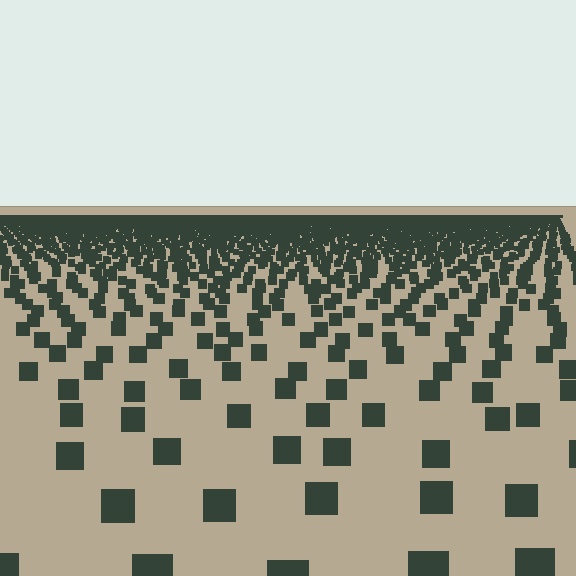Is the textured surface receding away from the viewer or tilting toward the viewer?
The surface is receding away from the viewer. Texture elements get smaller and denser toward the top.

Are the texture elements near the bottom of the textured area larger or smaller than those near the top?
Larger. Near the bottom, elements are closer to the viewer and appear at a bigger on-screen size.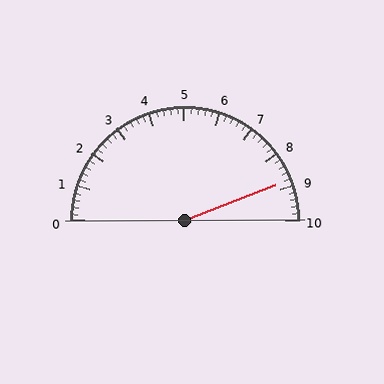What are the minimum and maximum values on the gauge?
The gauge ranges from 0 to 10.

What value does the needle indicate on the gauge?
The needle indicates approximately 8.8.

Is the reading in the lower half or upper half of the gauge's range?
The reading is in the upper half of the range (0 to 10).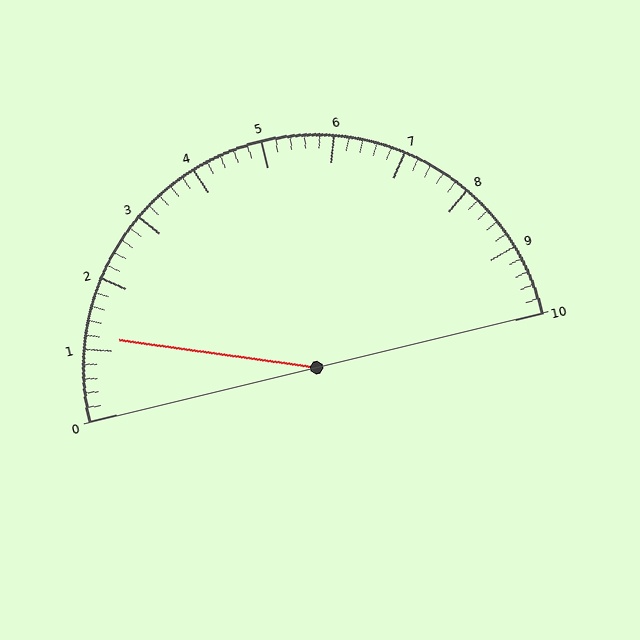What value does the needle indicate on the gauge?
The needle indicates approximately 1.2.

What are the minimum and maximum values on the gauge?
The gauge ranges from 0 to 10.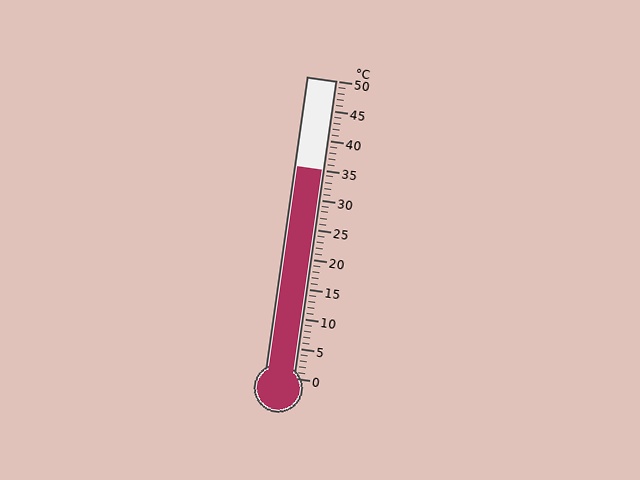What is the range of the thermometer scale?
The thermometer scale ranges from 0°C to 50°C.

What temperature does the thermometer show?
The thermometer shows approximately 35°C.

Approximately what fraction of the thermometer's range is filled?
The thermometer is filled to approximately 70% of its range.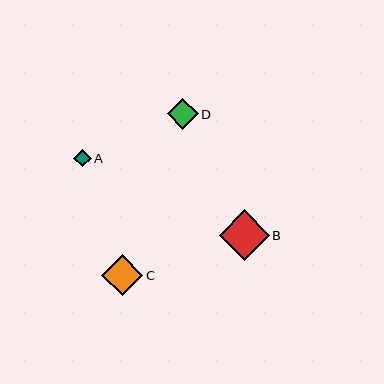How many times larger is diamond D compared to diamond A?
Diamond D is approximately 1.8 times the size of diamond A.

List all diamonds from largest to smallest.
From largest to smallest: B, C, D, A.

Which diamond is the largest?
Diamond B is the largest with a size of approximately 50 pixels.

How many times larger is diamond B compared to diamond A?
Diamond B is approximately 2.9 times the size of diamond A.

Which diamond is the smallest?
Diamond A is the smallest with a size of approximately 17 pixels.